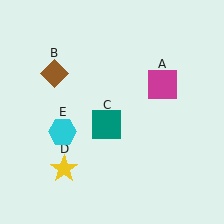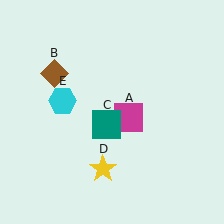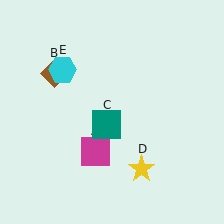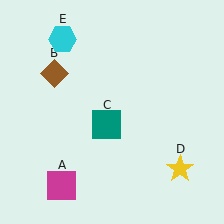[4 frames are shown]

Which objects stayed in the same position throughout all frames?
Brown diamond (object B) and teal square (object C) remained stationary.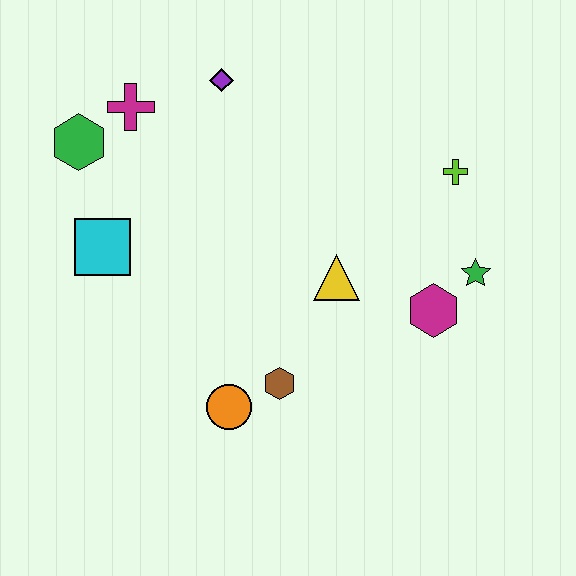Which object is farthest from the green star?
The green hexagon is farthest from the green star.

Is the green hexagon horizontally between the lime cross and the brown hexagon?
No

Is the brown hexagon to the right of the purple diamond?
Yes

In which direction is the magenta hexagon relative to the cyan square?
The magenta hexagon is to the right of the cyan square.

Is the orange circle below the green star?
Yes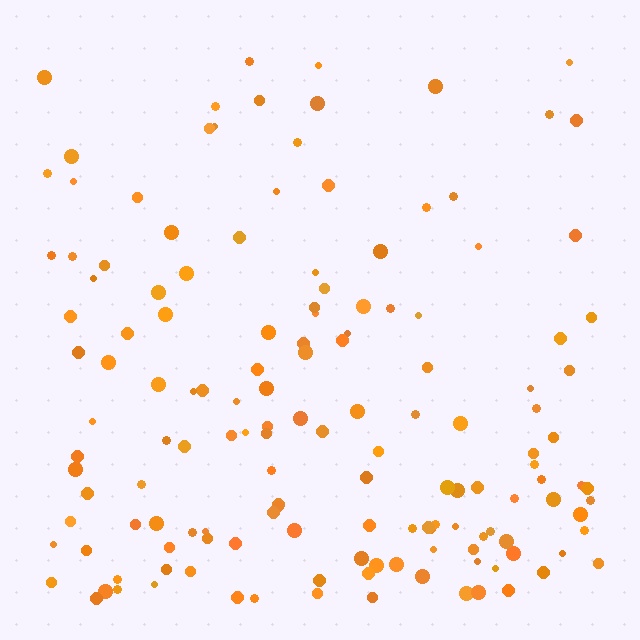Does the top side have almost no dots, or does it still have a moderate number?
Still a moderate number, just noticeably fewer than the bottom.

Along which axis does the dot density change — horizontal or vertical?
Vertical.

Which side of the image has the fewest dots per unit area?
The top.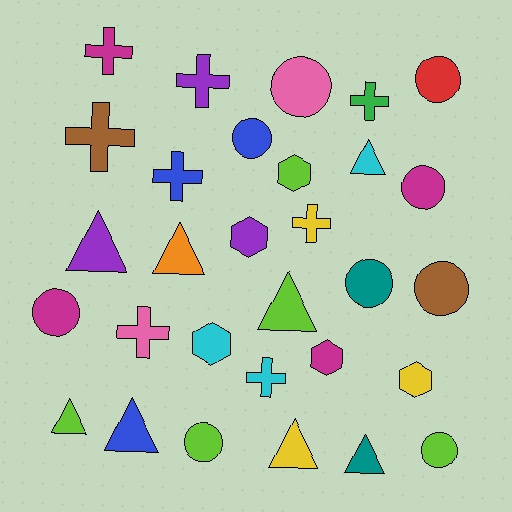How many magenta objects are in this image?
There are 4 magenta objects.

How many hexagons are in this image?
There are 5 hexagons.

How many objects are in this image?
There are 30 objects.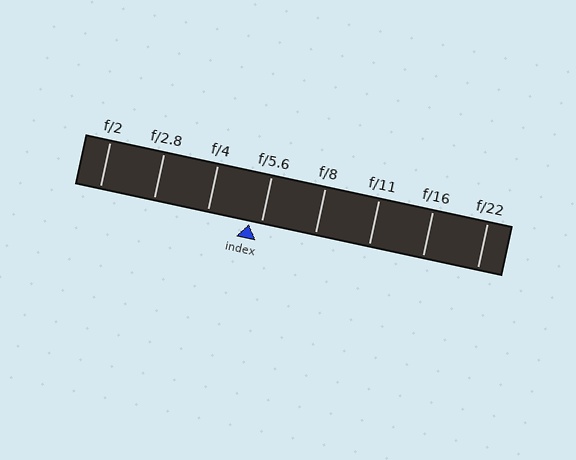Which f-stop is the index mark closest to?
The index mark is closest to f/5.6.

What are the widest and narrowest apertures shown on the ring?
The widest aperture shown is f/2 and the narrowest is f/22.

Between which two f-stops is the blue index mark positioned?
The index mark is between f/4 and f/5.6.